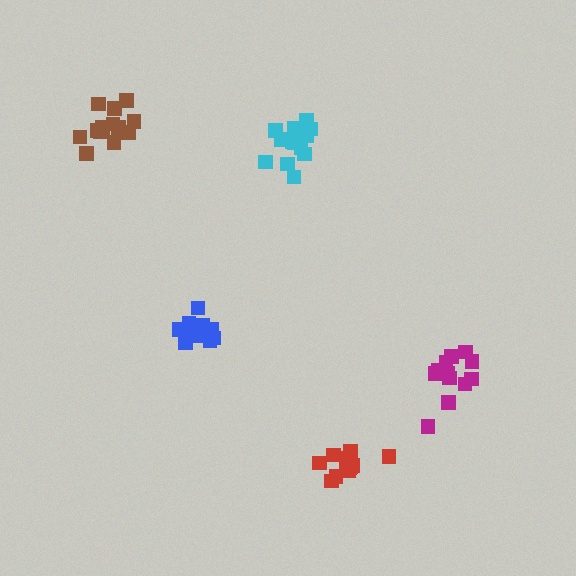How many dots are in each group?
Group 1: 10 dots, Group 2: 14 dots, Group 3: 12 dots, Group 4: 14 dots, Group 5: 12 dots (62 total).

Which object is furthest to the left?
The brown cluster is leftmost.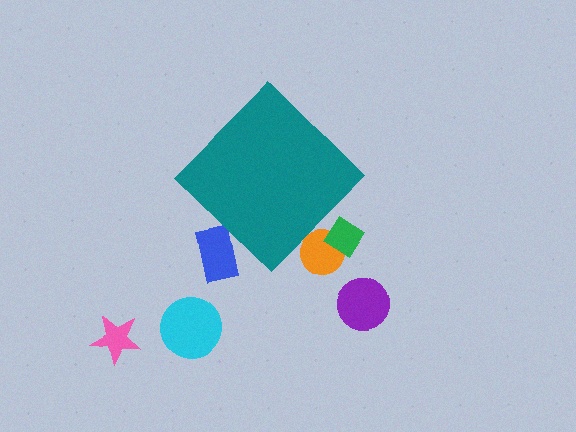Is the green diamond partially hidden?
Yes, the green diamond is partially hidden behind the teal diamond.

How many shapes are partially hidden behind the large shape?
3 shapes are partially hidden.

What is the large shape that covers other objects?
A teal diamond.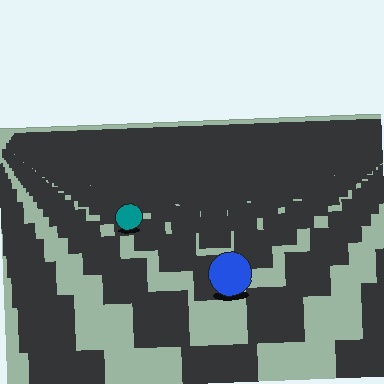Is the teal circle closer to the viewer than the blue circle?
No. The blue circle is closer — you can tell from the texture gradient: the ground texture is coarser near it.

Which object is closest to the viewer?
The blue circle is closest. The texture marks near it are larger and more spread out.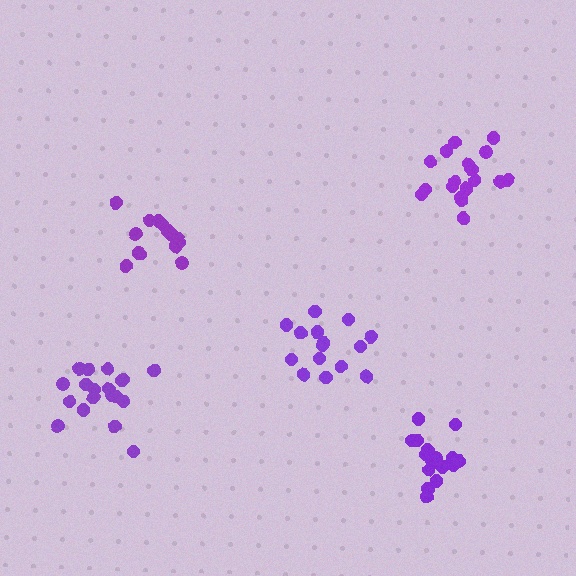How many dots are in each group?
Group 1: 19 dots, Group 2: 15 dots, Group 3: 17 dots, Group 4: 19 dots, Group 5: 15 dots (85 total).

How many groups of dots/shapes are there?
There are 5 groups.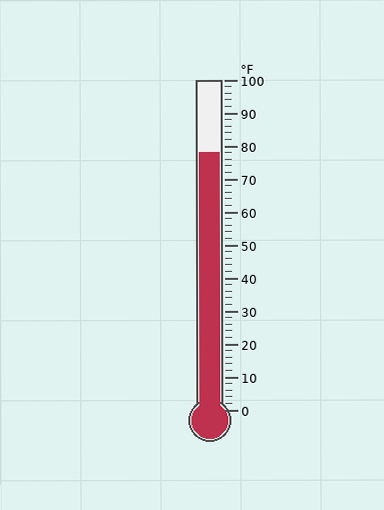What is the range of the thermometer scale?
The thermometer scale ranges from 0°F to 100°F.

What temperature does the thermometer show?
The thermometer shows approximately 78°F.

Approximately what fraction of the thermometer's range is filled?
The thermometer is filled to approximately 80% of its range.